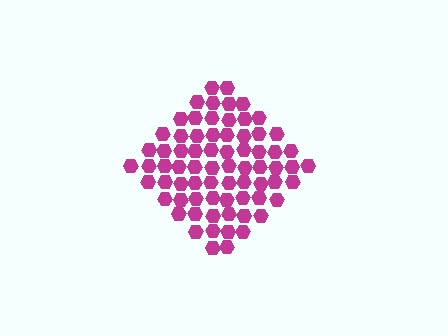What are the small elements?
The small elements are hexagons.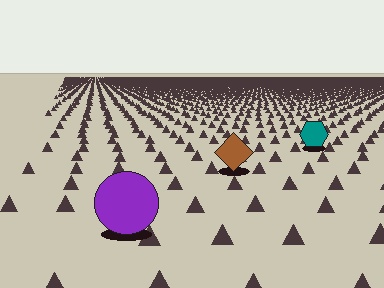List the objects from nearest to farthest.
From nearest to farthest: the purple circle, the brown diamond, the teal hexagon.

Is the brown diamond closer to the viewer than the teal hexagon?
Yes. The brown diamond is closer — you can tell from the texture gradient: the ground texture is coarser near it.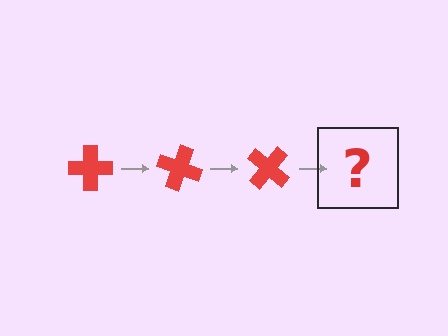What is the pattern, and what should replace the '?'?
The pattern is that the cross rotates 20 degrees each step. The '?' should be a red cross rotated 60 degrees.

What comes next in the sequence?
The next element should be a red cross rotated 60 degrees.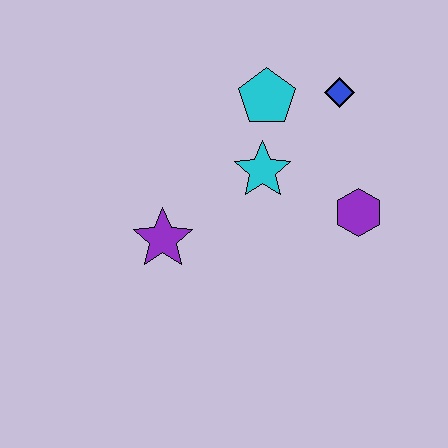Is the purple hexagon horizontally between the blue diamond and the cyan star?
No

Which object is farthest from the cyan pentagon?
The purple star is farthest from the cyan pentagon.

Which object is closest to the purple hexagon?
The cyan star is closest to the purple hexagon.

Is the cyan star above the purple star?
Yes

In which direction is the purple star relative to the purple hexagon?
The purple star is to the left of the purple hexagon.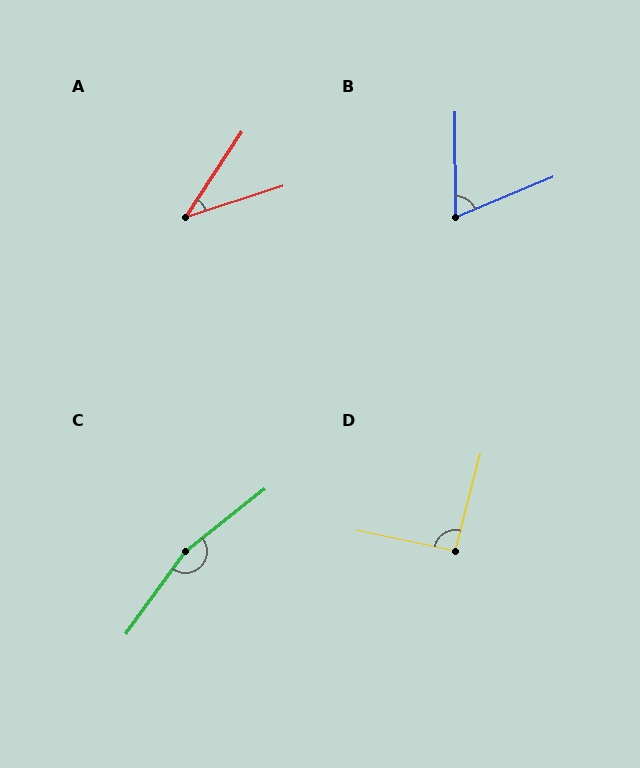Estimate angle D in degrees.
Approximately 92 degrees.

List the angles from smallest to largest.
A (39°), B (67°), D (92°), C (164°).